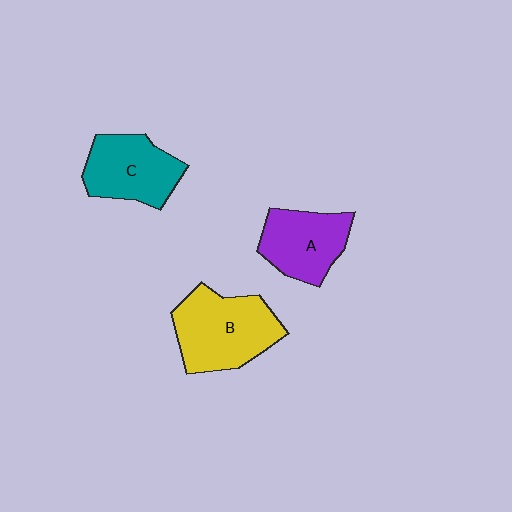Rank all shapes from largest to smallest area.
From largest to smallest: B (yellow), C (teal), A (purple).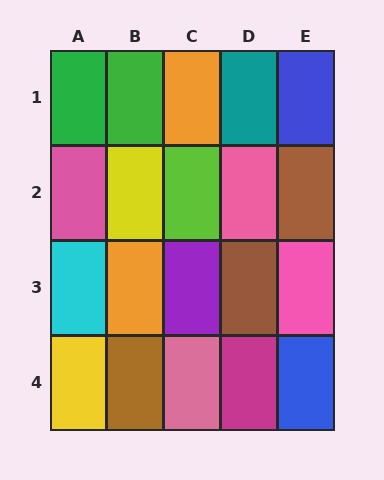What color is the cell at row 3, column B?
Orange.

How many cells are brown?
3 cells are brown.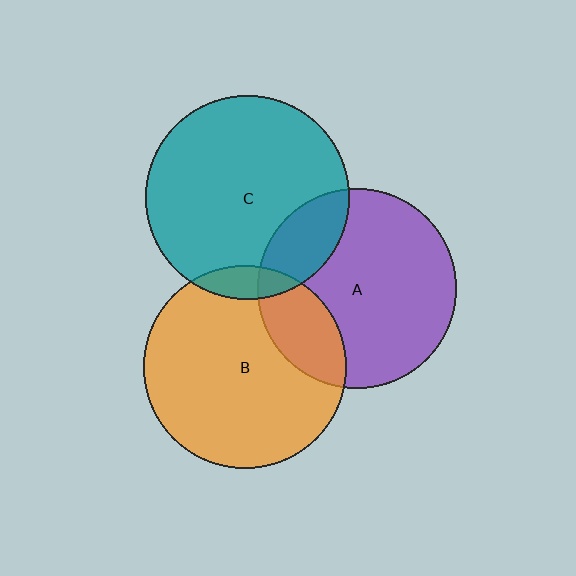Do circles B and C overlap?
Yes.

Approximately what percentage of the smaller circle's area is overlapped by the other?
Approximately 10%.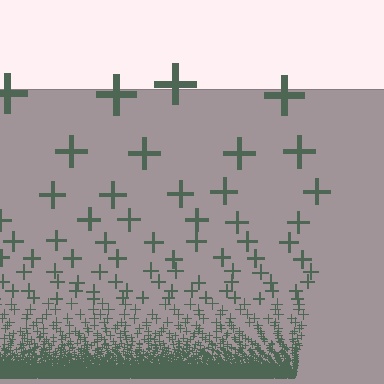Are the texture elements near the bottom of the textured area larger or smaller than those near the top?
Smaller. The gradient is inverted — elements near the bottom are smaller and denser.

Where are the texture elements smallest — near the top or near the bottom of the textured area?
Near the bottom.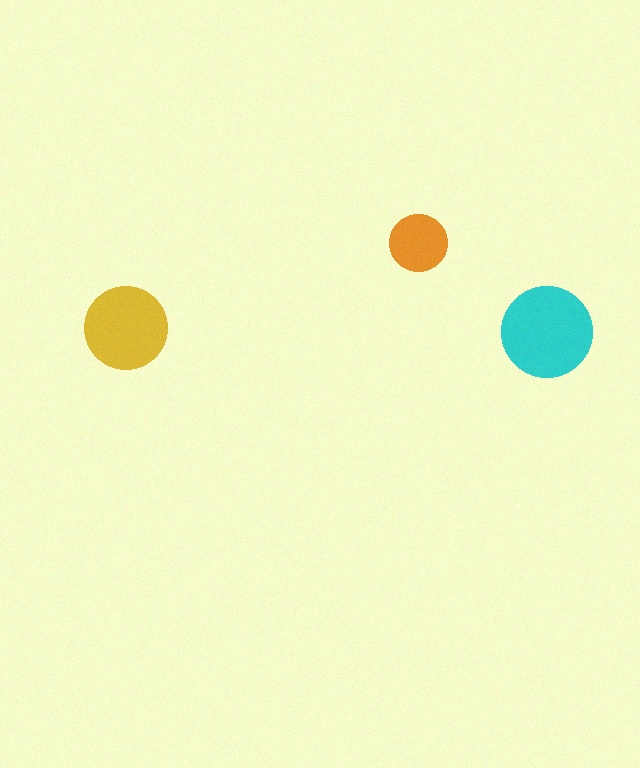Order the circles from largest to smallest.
the cyan one, the yellow one, the orange one.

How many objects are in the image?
There are 3 objects in the image.